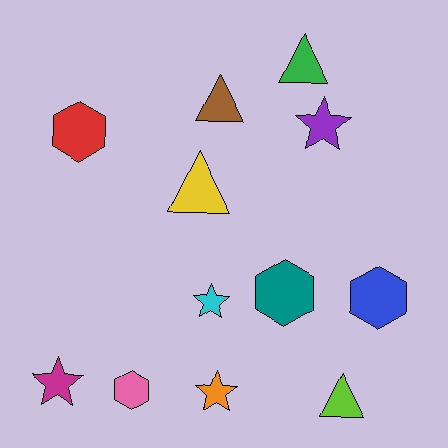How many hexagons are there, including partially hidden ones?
There are 4 hexagons.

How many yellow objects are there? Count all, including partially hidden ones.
There is 1 yellow object.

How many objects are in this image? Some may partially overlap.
There are 12 objects.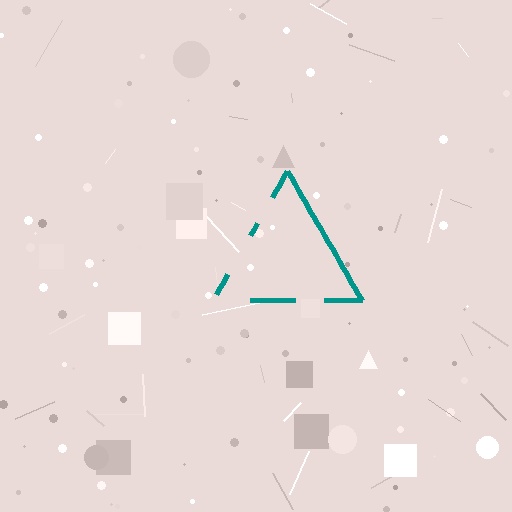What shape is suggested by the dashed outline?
The dashed outline suggests a triangle.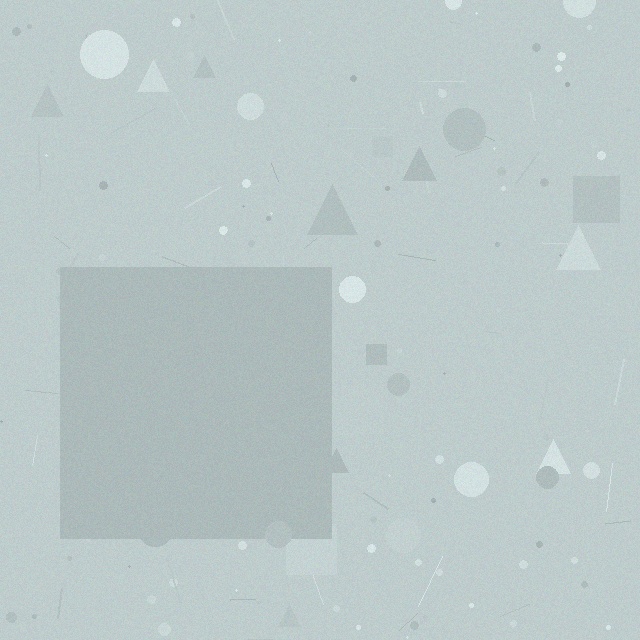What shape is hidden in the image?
A square is hidden in the image.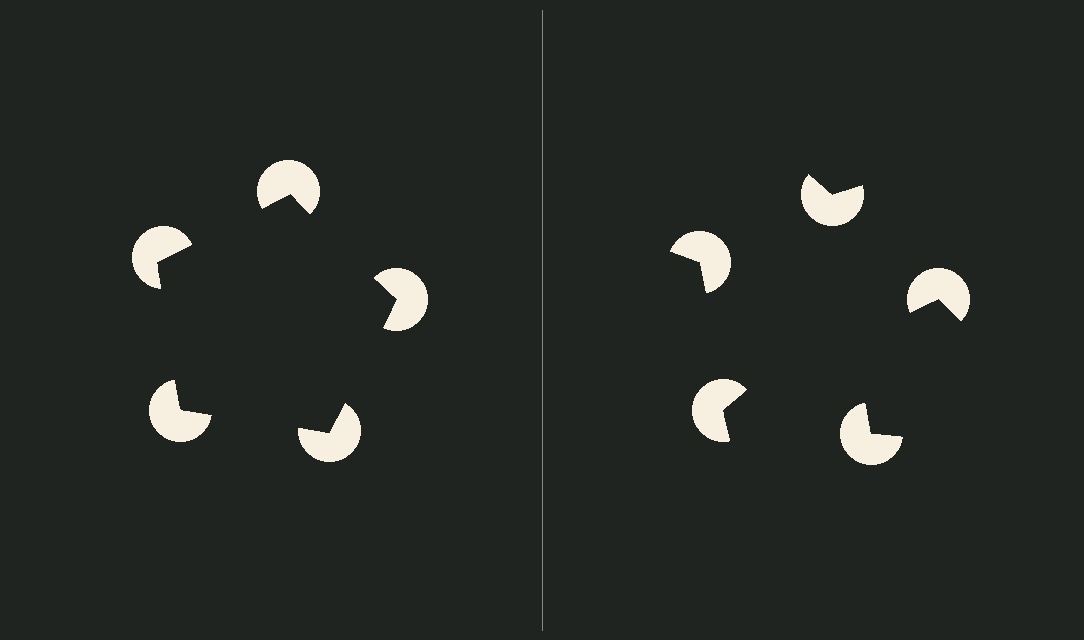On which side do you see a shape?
An illusory pentagon appears on the left side. On the right side the wedge cuts are rotated, so no coherent shape forms.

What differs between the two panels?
The pac-man discs are positioned identically on both sides; only the wedge orientations differ. On the left they align to a pentagon; on the right they are misaligned.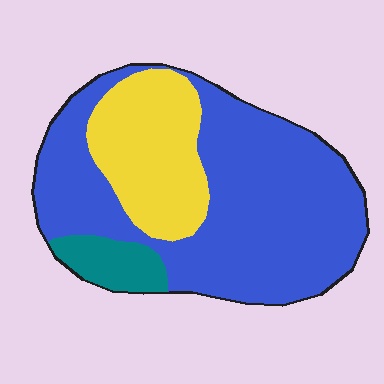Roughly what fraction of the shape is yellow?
Yellow covers 25% of the shape.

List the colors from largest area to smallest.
From largest to smallest: blue, yellow, teal.